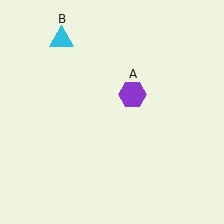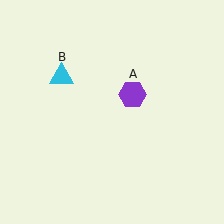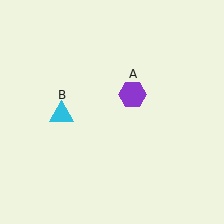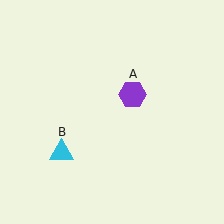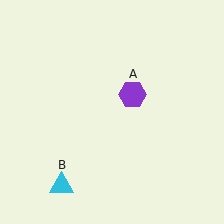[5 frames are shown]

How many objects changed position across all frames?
1 object changed position: cyan triangle (object B).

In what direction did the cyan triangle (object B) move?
The cyan triangle (object B) moved down.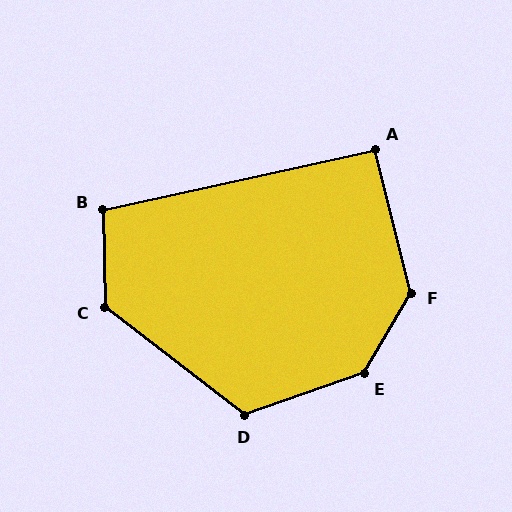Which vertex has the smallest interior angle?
A, at approximately 92 degrees.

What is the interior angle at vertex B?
Approximately 102 degrees (obtuse).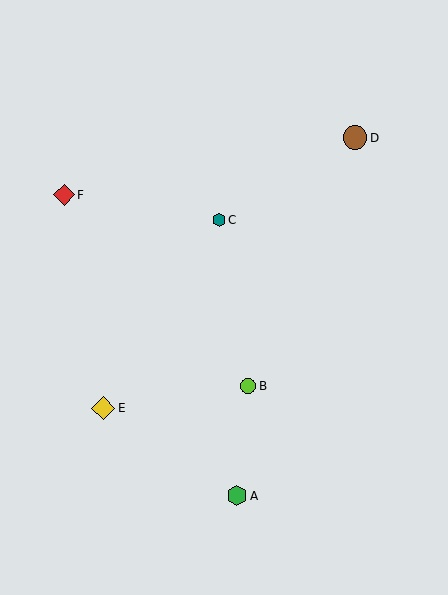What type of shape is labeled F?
Shape F is a red diamond.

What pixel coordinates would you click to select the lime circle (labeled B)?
Click at (248, 386) to select the lime circle B.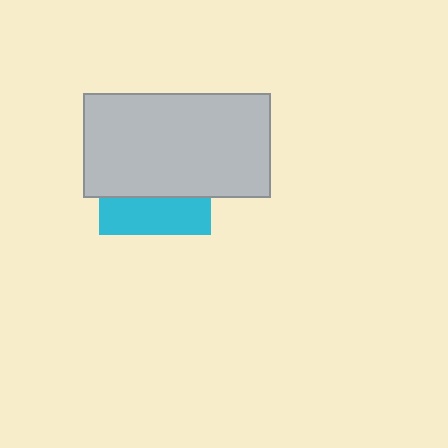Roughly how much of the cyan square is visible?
A small part of it is visible (roughly 34%).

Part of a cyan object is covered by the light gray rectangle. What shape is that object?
It is a square.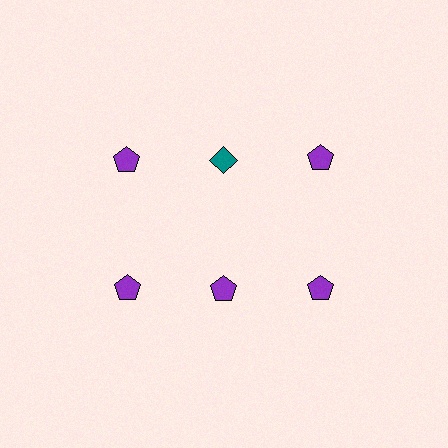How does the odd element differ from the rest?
It differs in both color (teal instead of purple) and shape (diamond instead of pentagon).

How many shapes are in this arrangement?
There are 6 shapes arranged in a grid pattern.